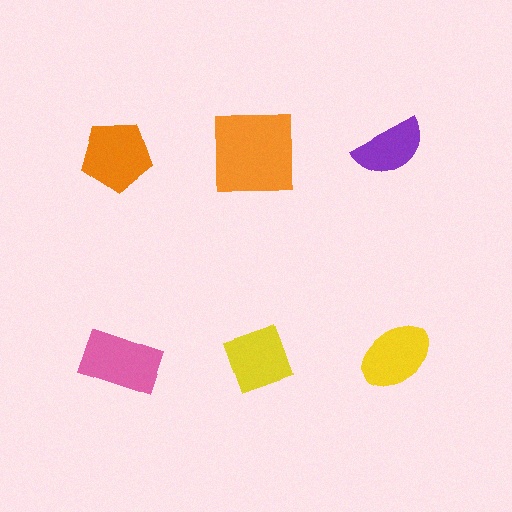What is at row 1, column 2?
An orange square.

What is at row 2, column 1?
A pink rectangle.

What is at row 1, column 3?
A purple semicircle.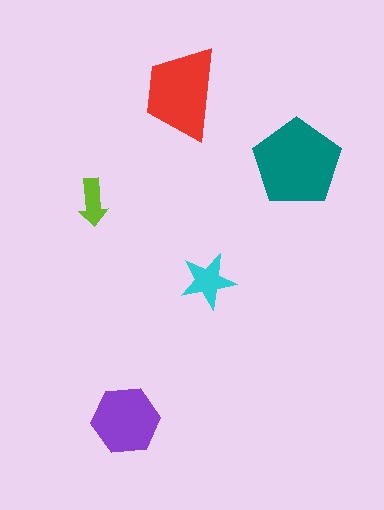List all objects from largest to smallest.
The teal pentagon, the red trapezoid, the purple hexagon, the cyan star, the lime arrow.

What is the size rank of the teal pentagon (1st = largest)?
1st.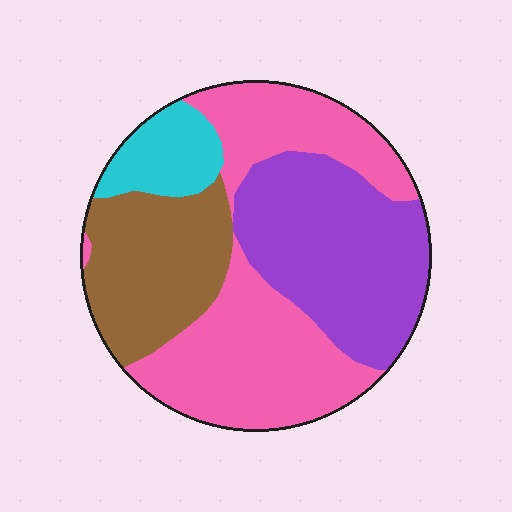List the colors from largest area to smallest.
From largest to smallest: pink, purple, brown, cyan.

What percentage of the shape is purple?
Purple covers roughly 30% of the shape.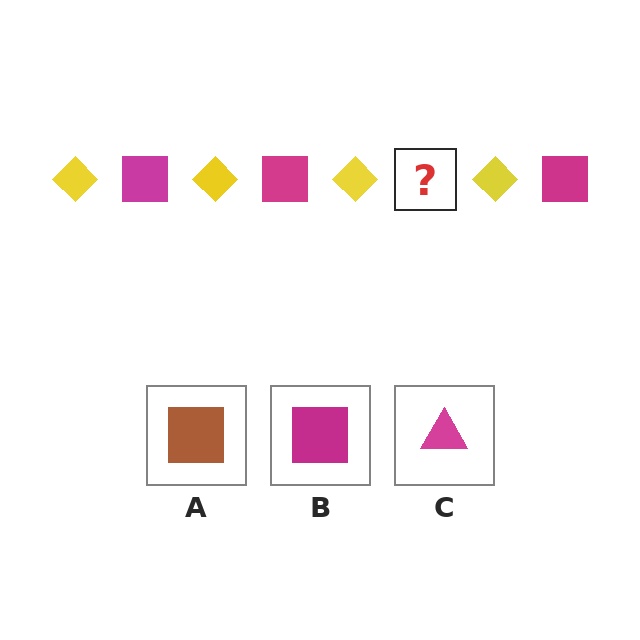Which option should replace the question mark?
Option B.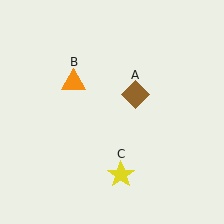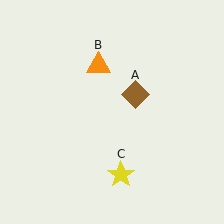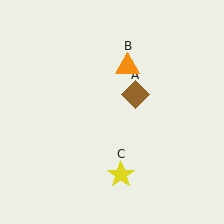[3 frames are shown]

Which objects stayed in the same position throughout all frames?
Brown diamond (object A) and yellow star (object C) remained stationary.